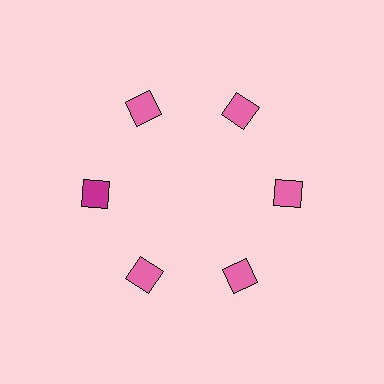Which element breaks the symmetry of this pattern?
The magenta diamond at roughly the 9 o'clock position breaks the symmetry. All other shapes are pink diamonds.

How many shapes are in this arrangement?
There are 6 shapes arranged in a ring pattern.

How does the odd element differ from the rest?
It has a different color: magenta instead of pink.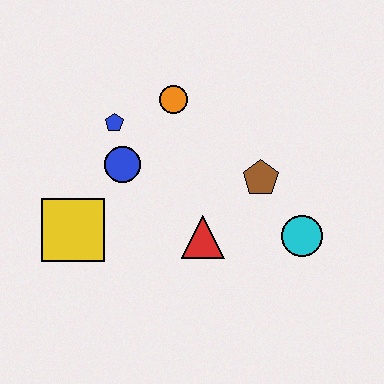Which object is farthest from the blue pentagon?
The cyan circle is farthest from the blue pentagon.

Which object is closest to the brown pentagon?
The cyan circle is closest to the brown pentagon.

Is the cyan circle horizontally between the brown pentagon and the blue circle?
No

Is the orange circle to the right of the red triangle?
No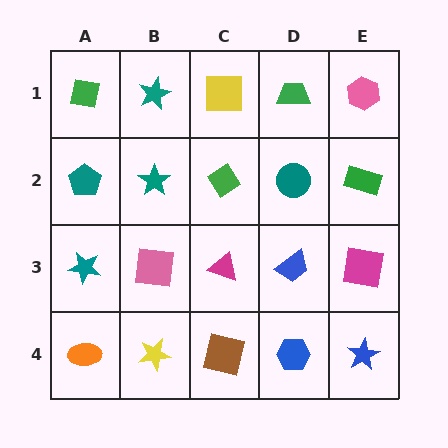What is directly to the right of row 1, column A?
A teal star.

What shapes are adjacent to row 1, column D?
A teal circle (row 2, column D), a yellow square (row 1, column C), a pink hexagon (row 1, column E).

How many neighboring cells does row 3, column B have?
4.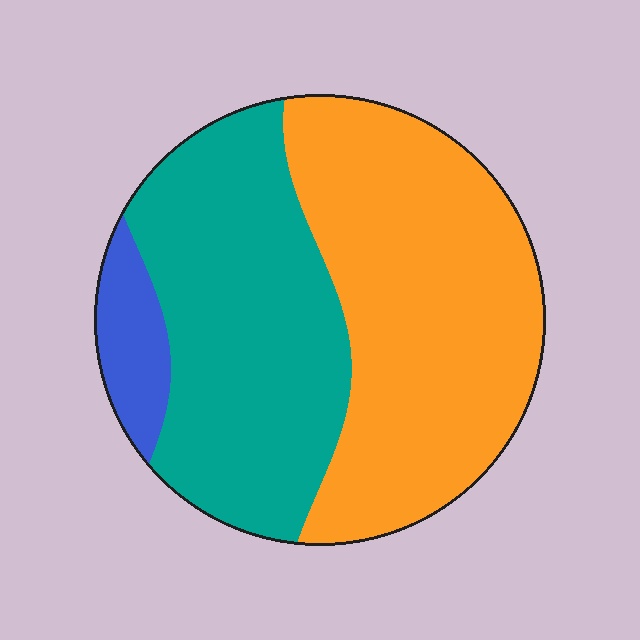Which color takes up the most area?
Orange, at roughly 50%.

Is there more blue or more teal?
Teal.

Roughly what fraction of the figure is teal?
Teal covers about 40% of the figure.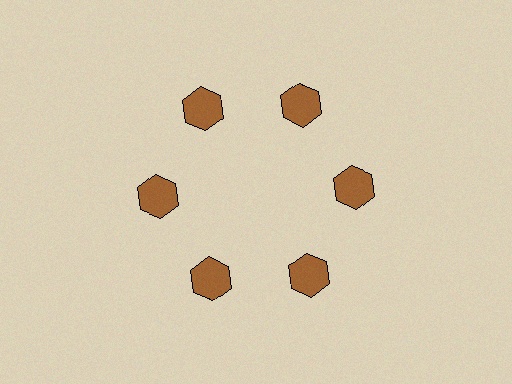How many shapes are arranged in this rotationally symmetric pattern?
There are 6 shapes, arranged in 6 groups of 1.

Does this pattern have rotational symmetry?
Yes, this pattern has 6-fold rotational symmetry. It looks the same after rotating 60 degrees around the center.